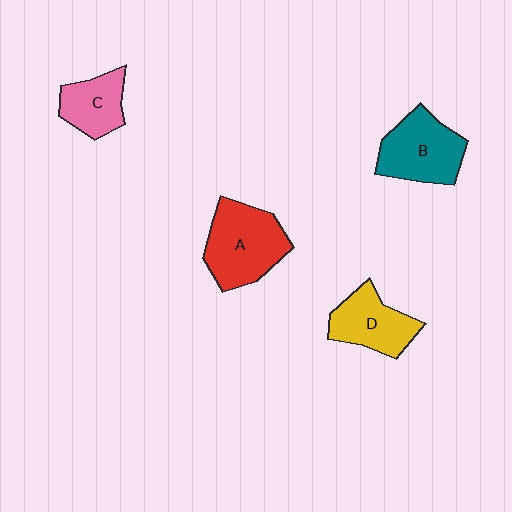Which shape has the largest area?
Shape A (red).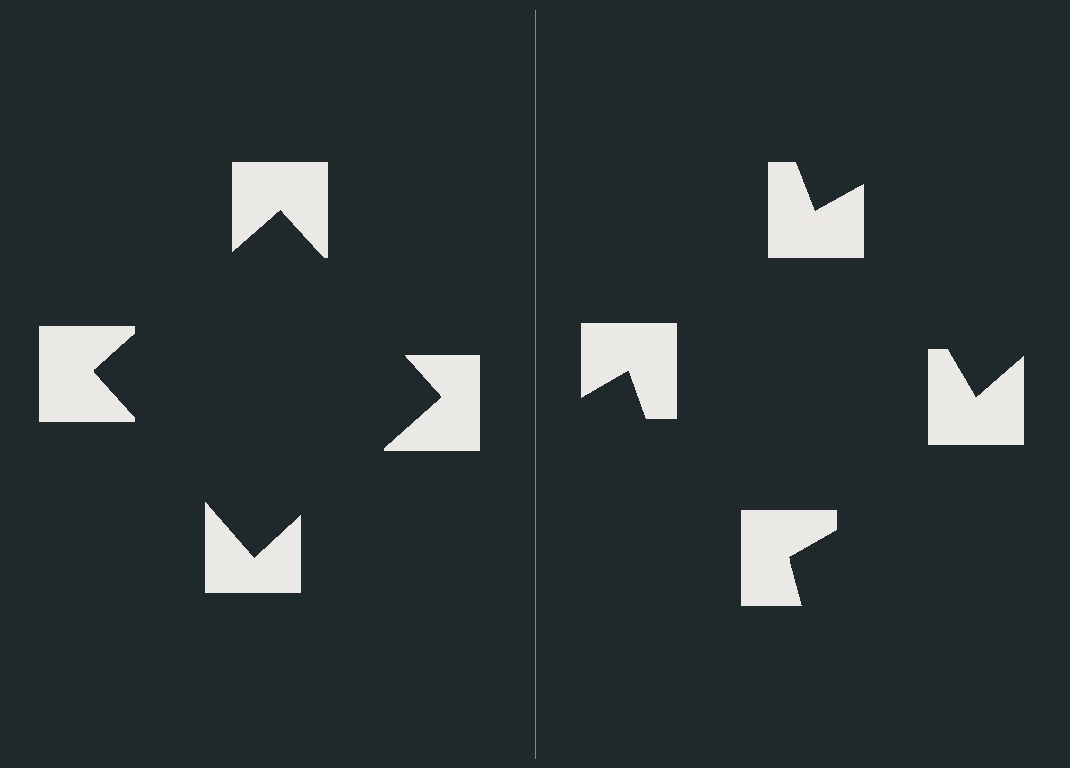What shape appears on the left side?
An illusory square.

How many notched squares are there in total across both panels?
8 — 4 on each side.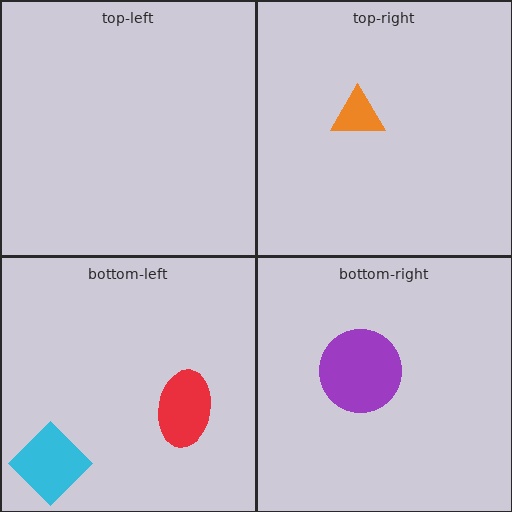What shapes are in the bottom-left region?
The cyan diamond, the red ellipse.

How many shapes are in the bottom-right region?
1.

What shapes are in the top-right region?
The orange triangle.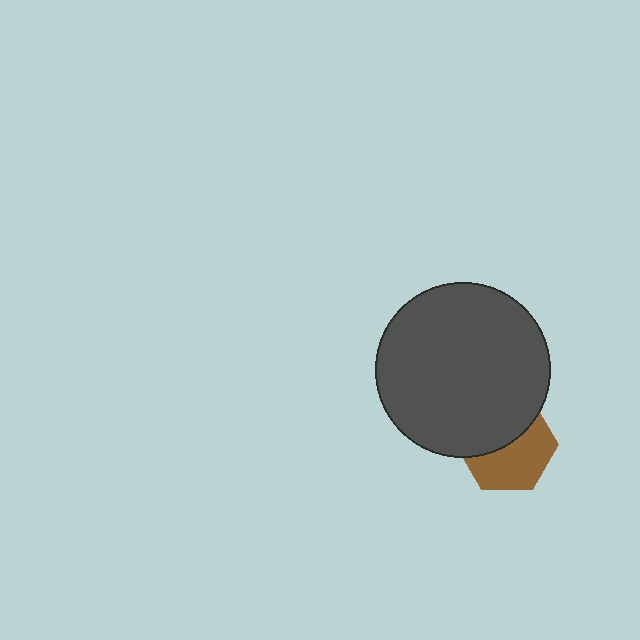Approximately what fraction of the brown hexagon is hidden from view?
Roughly 47% of the brown hexagon is hidden behind the dark gray circle.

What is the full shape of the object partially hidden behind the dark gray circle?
The partially hidden object is a brown hexagon.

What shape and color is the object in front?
The object in front is a dark gray circle.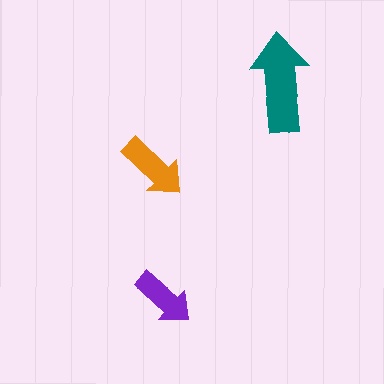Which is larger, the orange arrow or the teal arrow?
The teal one.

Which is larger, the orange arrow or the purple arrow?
The orange one.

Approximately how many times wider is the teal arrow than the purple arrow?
About 1.5 times wider.